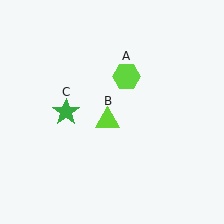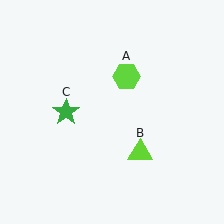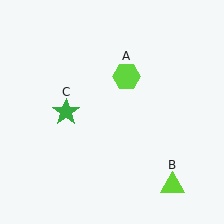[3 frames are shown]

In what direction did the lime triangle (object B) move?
The lime triangle (object B) moved down and to the right.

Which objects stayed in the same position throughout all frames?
Lime hexagon (object A) and green star (object C) remained stationary.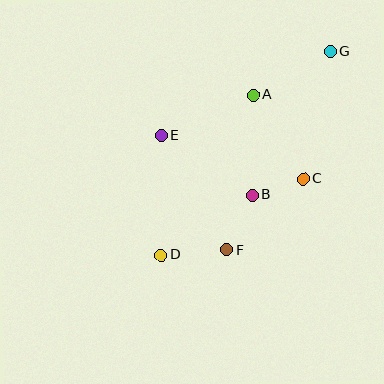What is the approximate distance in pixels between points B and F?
The distance between B and F is approximately 60 pixels.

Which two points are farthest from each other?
Points D and G are farthest from each other.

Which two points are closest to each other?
Points B and C are closest to each other.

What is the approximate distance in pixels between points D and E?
The distance between D and E is approximately 120 pixels.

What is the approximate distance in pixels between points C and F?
The distance between C and F is approximately 104 pixels.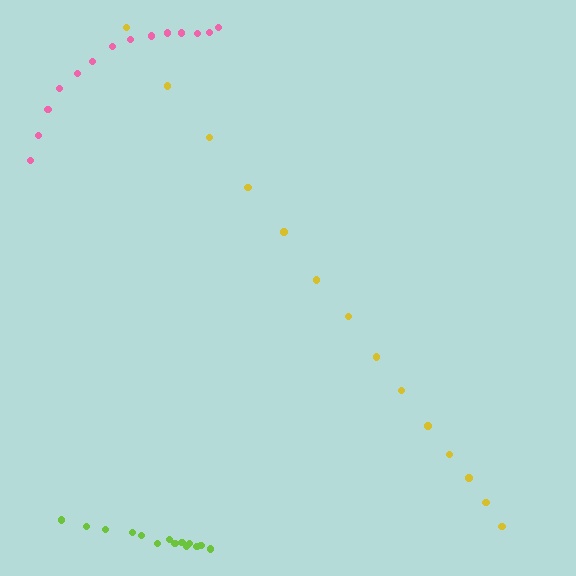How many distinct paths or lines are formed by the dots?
There are 3 distinct paths.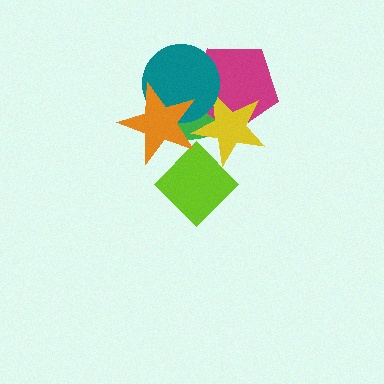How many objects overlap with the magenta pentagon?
3 objects overlap with the magenta pentagon.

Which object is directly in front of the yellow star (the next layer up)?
The teal circle is directly in front of the yellow star.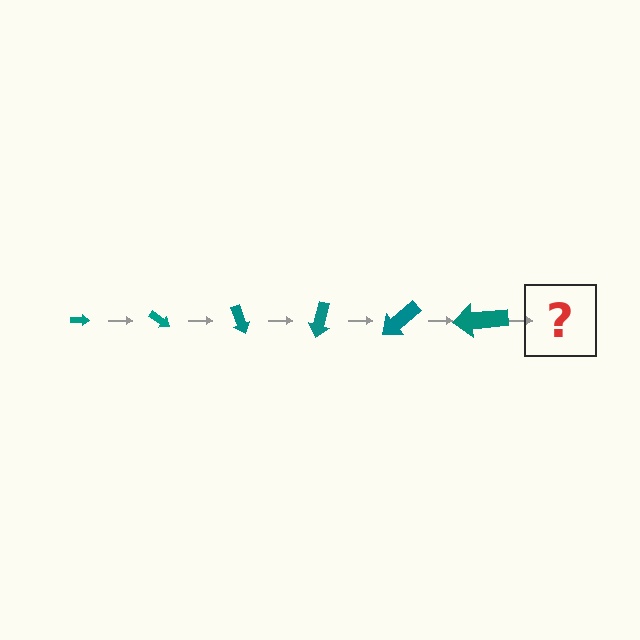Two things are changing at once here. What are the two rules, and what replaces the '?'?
The two rules are that the arrow grows larger each step and it rotates 35 degrees each step. The '?' should be an arrow, larger than the previous one and rotated 210 degrees from the start.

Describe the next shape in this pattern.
It should be an arrow, larger than the previous one and rotated 210 degrees from the start.